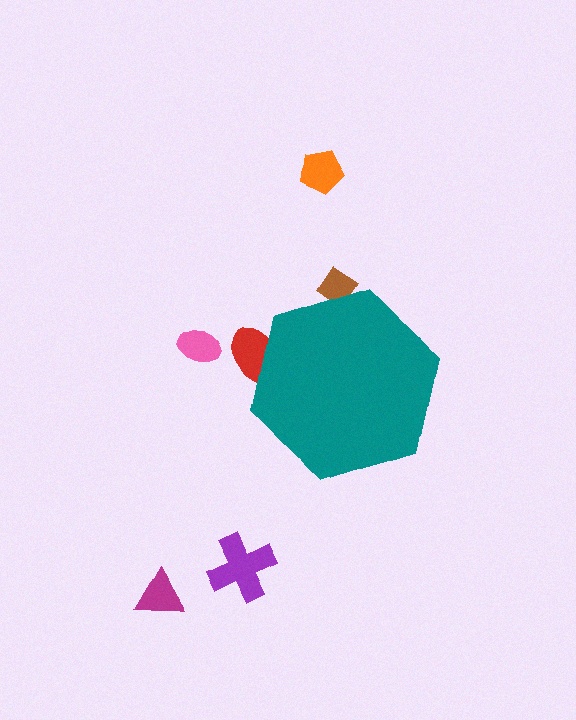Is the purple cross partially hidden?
No, the purple cross is fully visible.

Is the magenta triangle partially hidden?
No, the magenta triangle is fully visible.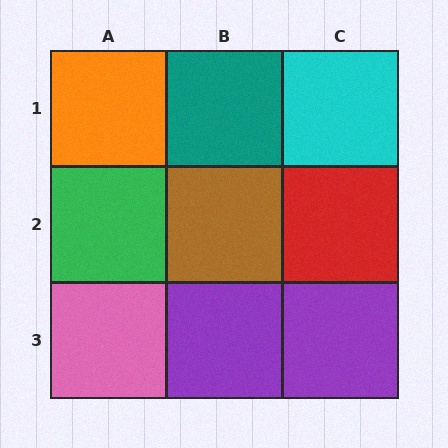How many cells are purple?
2 cells are purple.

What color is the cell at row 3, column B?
Purple.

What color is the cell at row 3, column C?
Purple.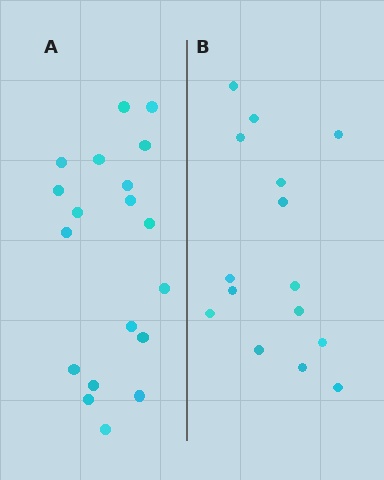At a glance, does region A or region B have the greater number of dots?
Region A (the left region) has more dots.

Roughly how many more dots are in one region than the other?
Region A has about 4 more dots than region B.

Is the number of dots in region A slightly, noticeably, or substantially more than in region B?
Region A has noticeably more, but not dramatically so. The ratio is roughly 1.3 to 1.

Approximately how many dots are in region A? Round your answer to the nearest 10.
About 20 dots. (The exact count is 19, which rounds to 20.)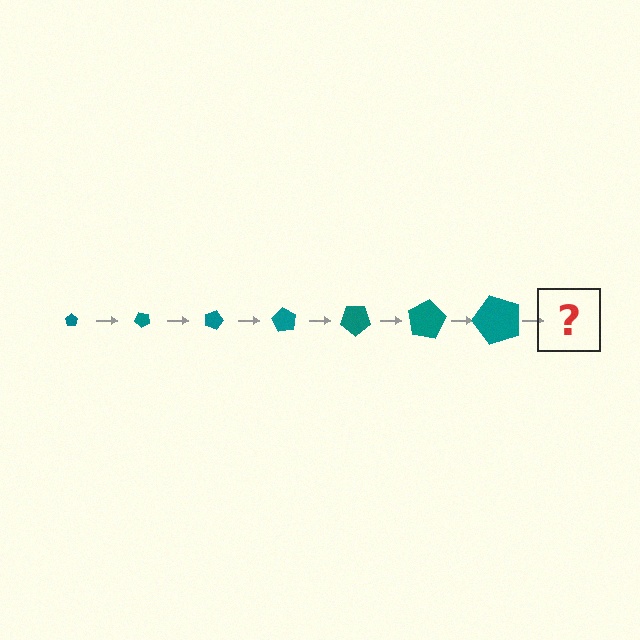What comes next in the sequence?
The next element should be a pentagon, larger than the previous one and rotated 315 degrees from the start.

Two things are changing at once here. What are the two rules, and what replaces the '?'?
The two rules are that the pentagon grows larger each step and it rotates 45 degrees each step. The '?' should be a pentagon, larger than the previous one and rotated 315 degrees from the start.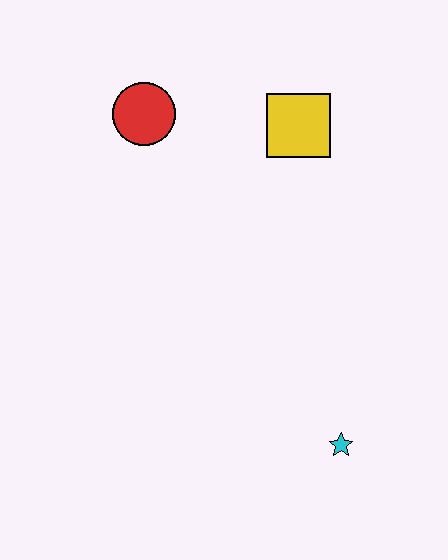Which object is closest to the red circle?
The yellow square is closest to the red circle.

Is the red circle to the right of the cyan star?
No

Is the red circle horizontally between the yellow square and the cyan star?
No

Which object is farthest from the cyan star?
The red circle is farthest from the cyan star.